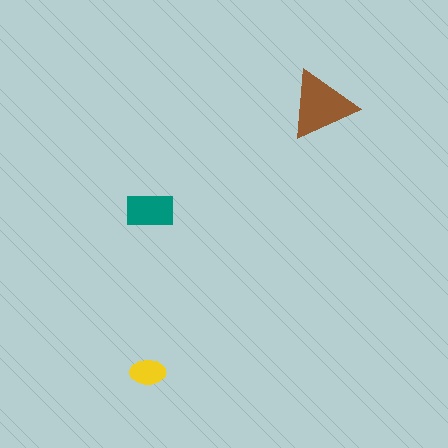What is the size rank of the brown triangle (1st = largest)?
1st.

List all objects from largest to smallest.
The brown triangle, the teal rectangle, the yellow ellipse.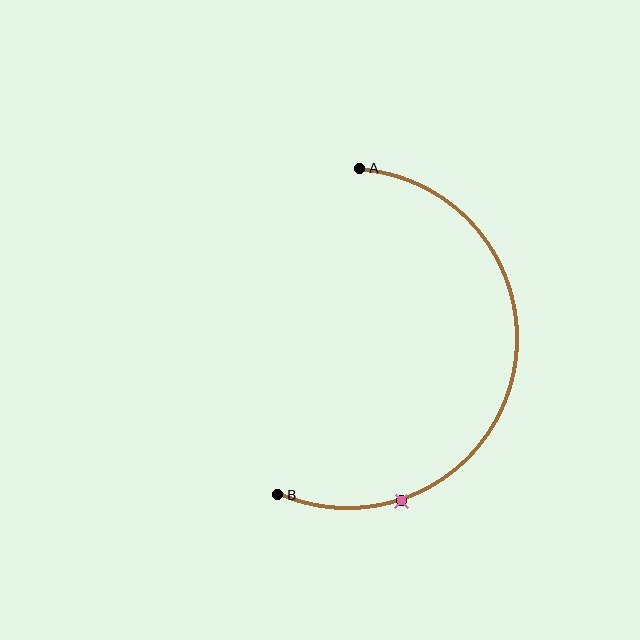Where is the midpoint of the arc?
The arc midpoint is the point on the curve farthest from the straight line joining A and B. It sits to the right of that line.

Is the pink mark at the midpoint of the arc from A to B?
No. The pink mark lies on the arc but is closer to endpoint B. The arc midpoint would be at the point on the curve equidistant along the arc from both A and B.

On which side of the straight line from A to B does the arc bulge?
The arc bulges to the right of the straight line connecting A and B.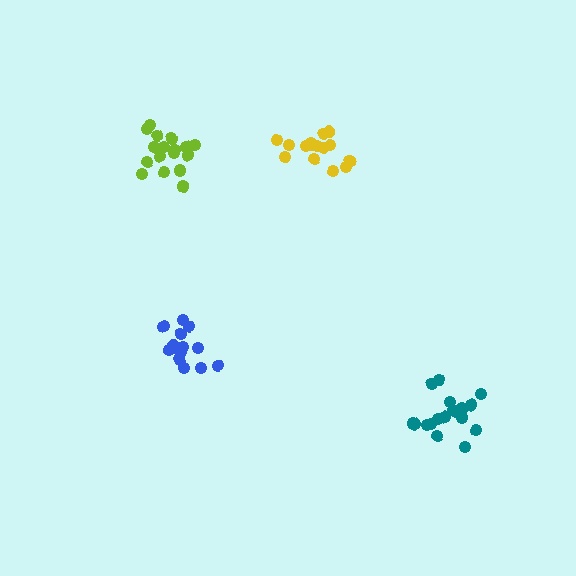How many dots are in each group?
Group 1: 18 dots, Group 2: 18 dots, Group 3: 13 dots, Group 4: 15 dots (64 total).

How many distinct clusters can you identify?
There are 4 distinct clusters.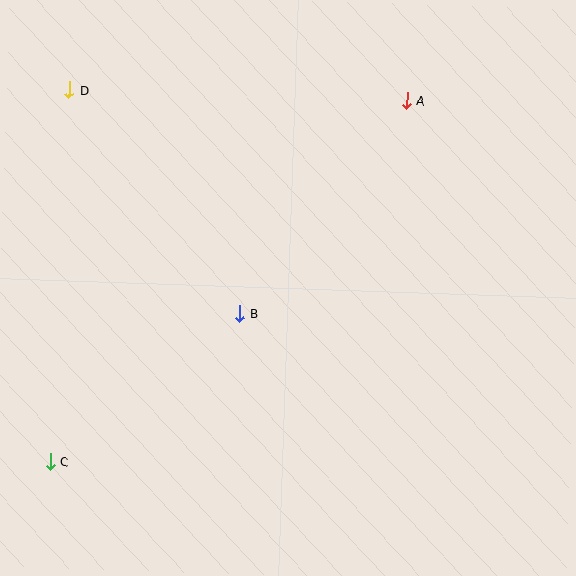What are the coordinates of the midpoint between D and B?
The midpoint between D and B is at (155, 202).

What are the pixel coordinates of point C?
Point C is at (50, 462).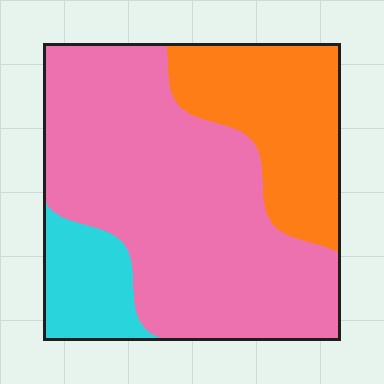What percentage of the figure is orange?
Orange covers about 25% of the figure.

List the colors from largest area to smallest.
From largest to smallest: pink, orange, cyan.